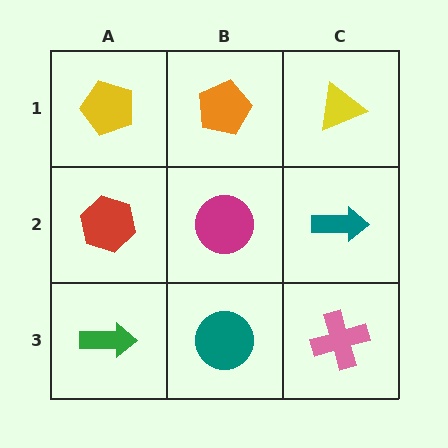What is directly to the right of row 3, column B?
A pink cross.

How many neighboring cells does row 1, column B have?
3.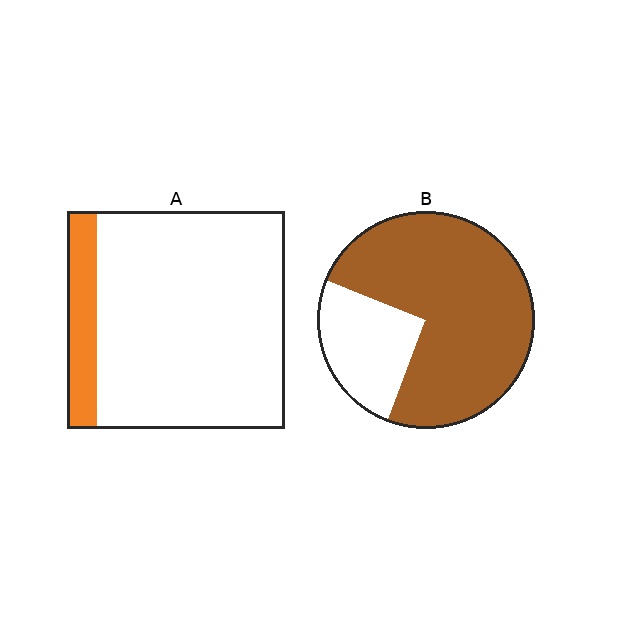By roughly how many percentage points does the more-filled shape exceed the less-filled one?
By roughly 60 percentage points (B over A).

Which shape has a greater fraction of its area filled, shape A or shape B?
Shape B.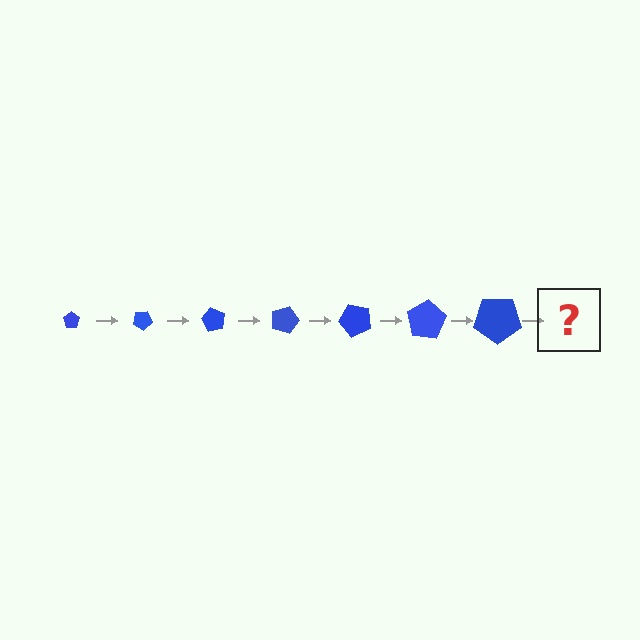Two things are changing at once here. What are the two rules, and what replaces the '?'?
The two rules are that the pentagon grows larger each step and it rotates 30 degrees each step. The '?' should be a pentagon, larger than the previous one and rotated 210 degrees from the start.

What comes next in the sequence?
The next element should be a pentagon, larger than the previous one and rotated 210 degrees from the start.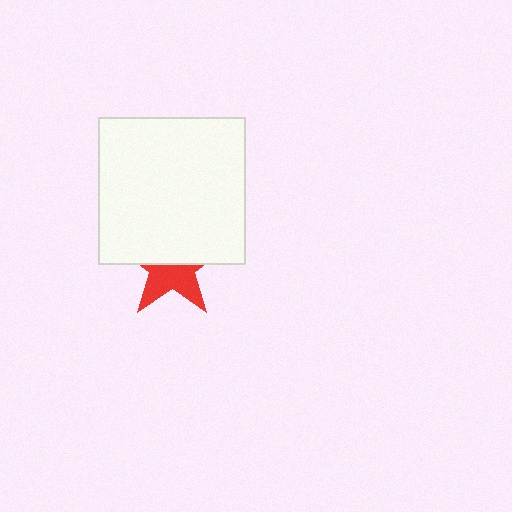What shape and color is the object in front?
The object in front is a white square.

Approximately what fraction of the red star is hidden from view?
Roughly 54% of the red star is hidden behind the white square.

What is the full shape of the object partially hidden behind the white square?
The partially hidden object is a red star.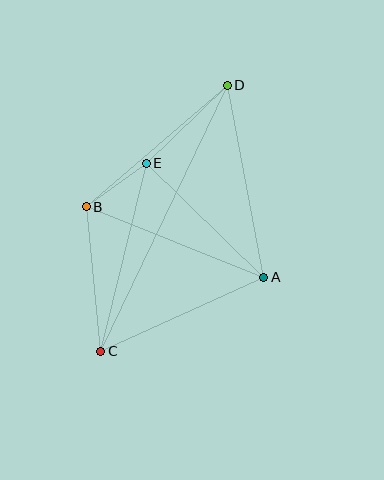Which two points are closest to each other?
Points B and E are closest to each other.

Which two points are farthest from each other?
Points C and D are farthest from each other.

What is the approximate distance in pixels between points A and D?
The distance between A and D is approximately 196 pixels.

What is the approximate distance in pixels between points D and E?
The distance between D and E is approximately 112 pixels.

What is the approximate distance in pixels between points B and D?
The distance between B and D is approximately 186 pixels.